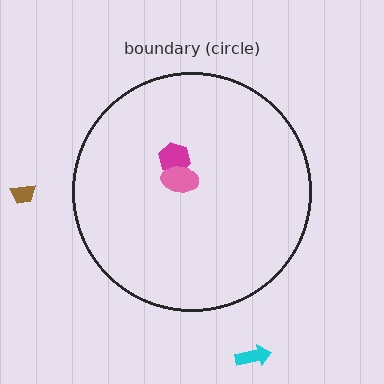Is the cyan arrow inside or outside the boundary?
Outside.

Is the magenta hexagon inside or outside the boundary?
Inside.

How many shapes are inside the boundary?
2 inside, 2 outside.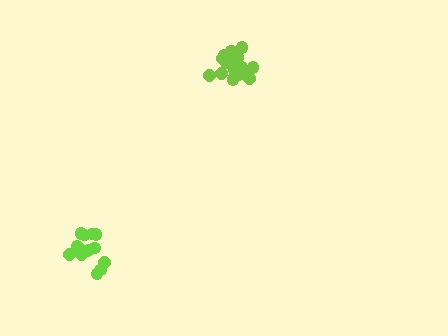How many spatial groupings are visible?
There are 2 spatial groupings.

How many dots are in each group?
Group 1: 14 dots, Group 2: 19 dots (33 total).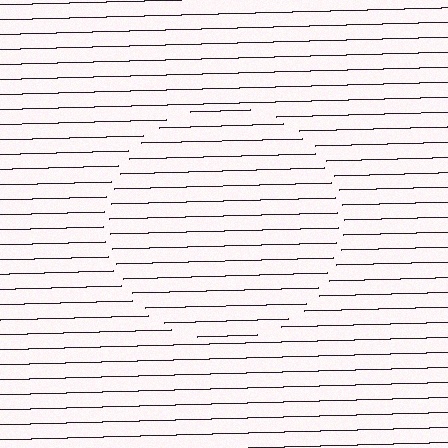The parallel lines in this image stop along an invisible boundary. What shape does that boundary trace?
An illusory circle. The interior of the shape contains the same grating, shifted by half a period — the contour is defined by the phase discontinuity where line-ends from the inner and outer gratings abut.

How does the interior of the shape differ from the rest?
The interior of the shape contains the same grating, shifted by half a period — the contour is defined by the phase discontinuity where line-ends from the inner and outer gratings abut.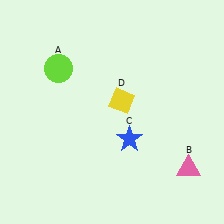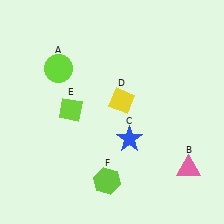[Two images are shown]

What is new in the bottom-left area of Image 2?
A lime hexagon (F) was added in the bottom-left area of Image 2.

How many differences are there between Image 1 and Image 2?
There are 2 differences between the two images.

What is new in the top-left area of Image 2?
A lime diamond (E) was added in the top-left area of Image 2.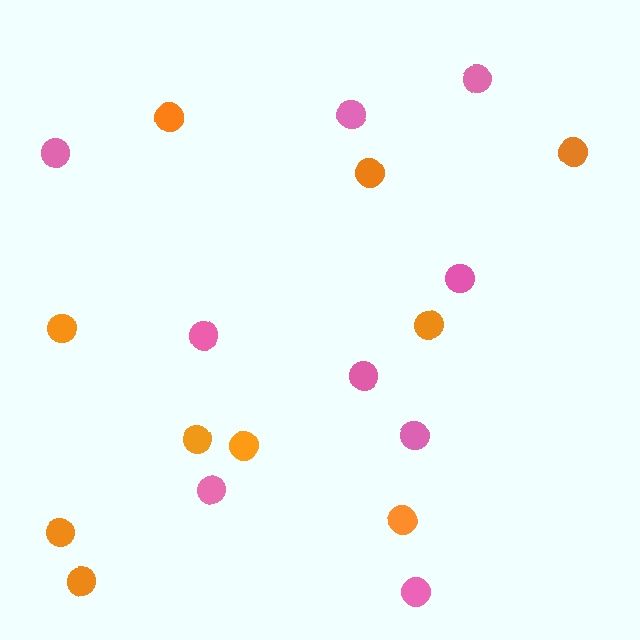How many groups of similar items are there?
There are 2 groups: one group of orange circles (10) and one group of pink circles (9).